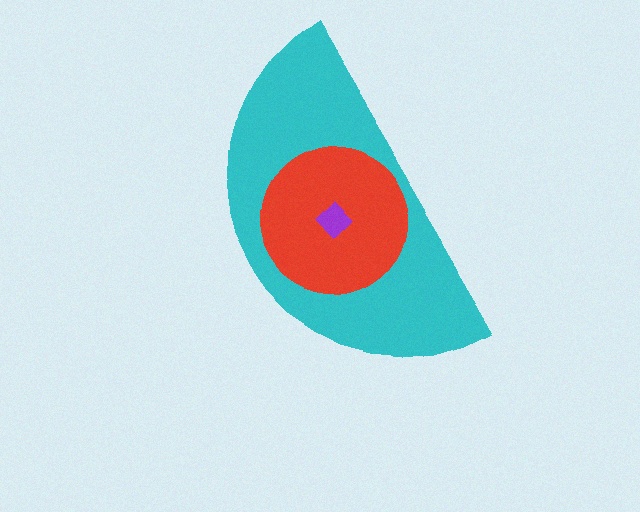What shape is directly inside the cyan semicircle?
The red circle.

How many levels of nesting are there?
3.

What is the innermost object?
The purple diamond.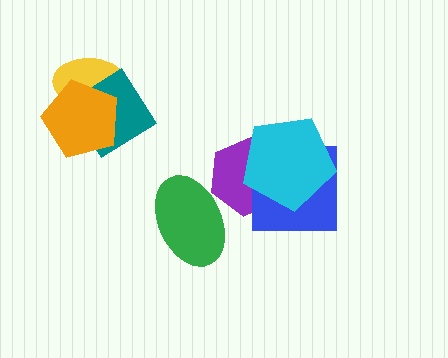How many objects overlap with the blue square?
2 objects overlap with the blue square.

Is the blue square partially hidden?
Yes, it is partially covered by another shape.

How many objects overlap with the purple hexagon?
3 objects overlap with the purple hexagon.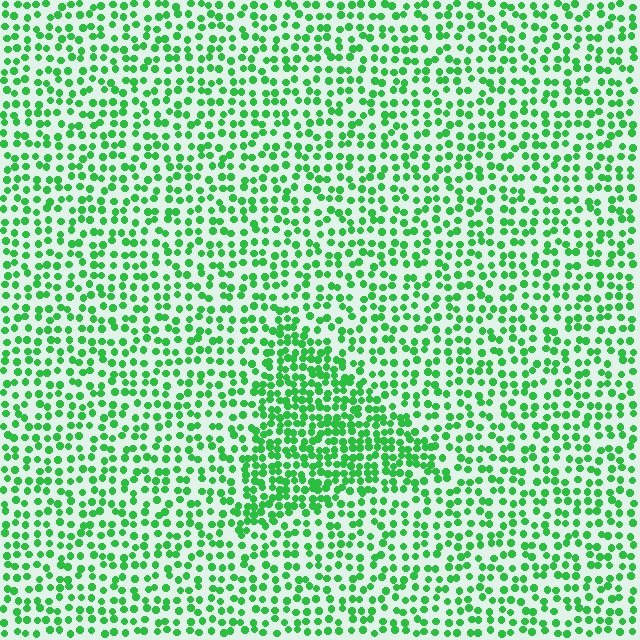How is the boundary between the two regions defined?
The boundary is defined by a change in element density (approximately 1.8x ratio). All elements are the same color, size, and shape.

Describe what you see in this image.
The image contains small green elements arranged at two different densities. A triangle-shaped region is visible where the elements are more densely packed than the surrounding area.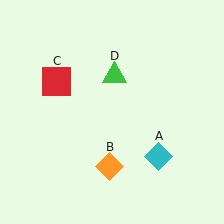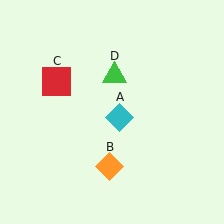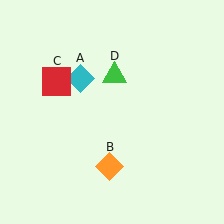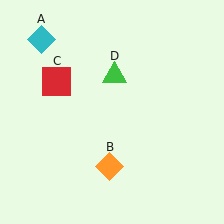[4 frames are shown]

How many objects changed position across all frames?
1 object changed position: cyan diamond (object A).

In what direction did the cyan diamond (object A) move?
The cyan diamond (object A) moved up and to the left.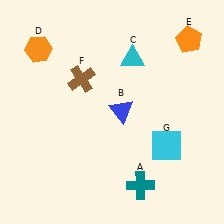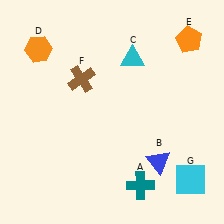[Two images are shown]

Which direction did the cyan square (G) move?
The cyan square (G) moved down.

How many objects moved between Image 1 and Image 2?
2 objects moved between the two images.